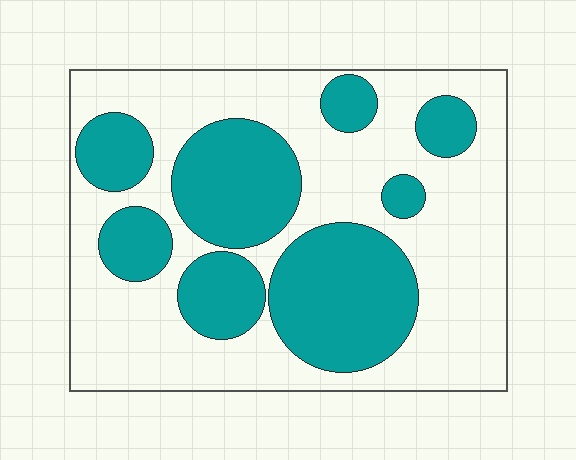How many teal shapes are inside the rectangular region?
8.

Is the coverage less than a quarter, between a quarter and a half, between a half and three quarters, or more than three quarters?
Between a quarter and a half.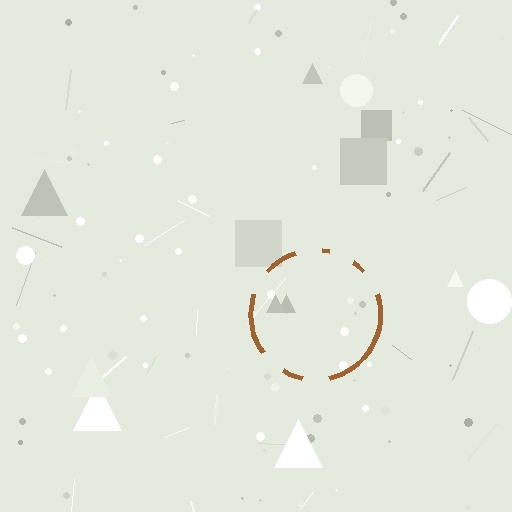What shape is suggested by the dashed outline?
The dashed outline suggests a circle.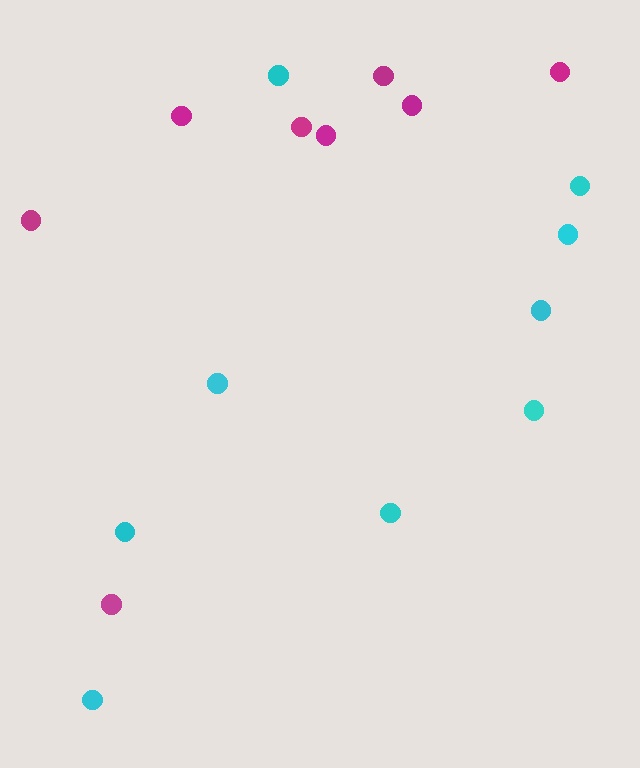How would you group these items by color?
There are 2 groups: one group of magenta circles (8) and one group of cyan circles (9).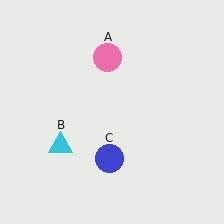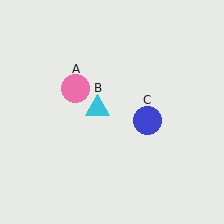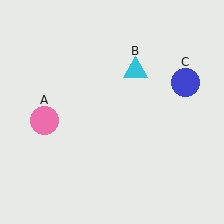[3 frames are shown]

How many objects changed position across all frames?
3 objects changed position: pink circle (object A), cyan triangle (object B), blue circle (object C).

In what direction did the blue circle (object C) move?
The blue circle (object C) moved up and to the right.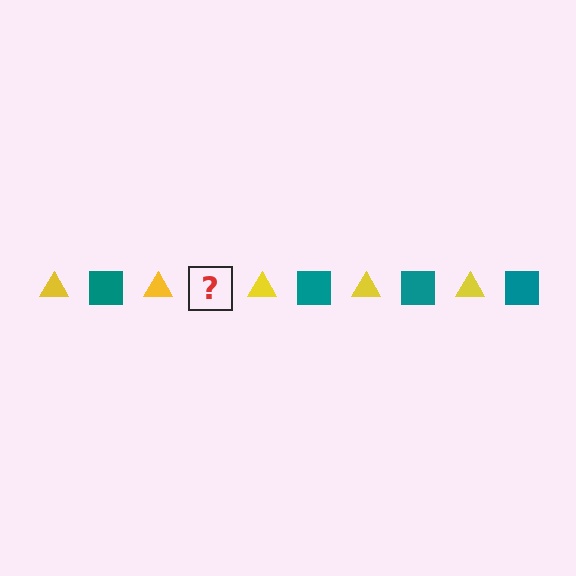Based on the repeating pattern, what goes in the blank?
The blank should be a teal square.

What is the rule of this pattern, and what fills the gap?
The rule is that the pattern alternates between yellow triangle and teal square. The gap should be filled with a teal square.